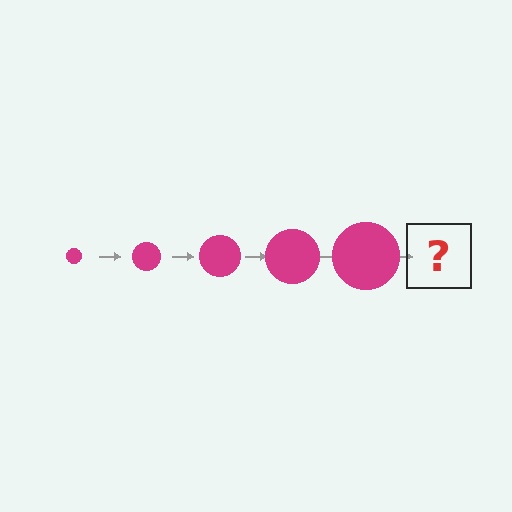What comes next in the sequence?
The next element should be a magenta circle, larger than the previous one.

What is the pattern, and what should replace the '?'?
The pattern is that the circle gets progressively larger each step. The '?' should be a magenta circle, larger than the previous one.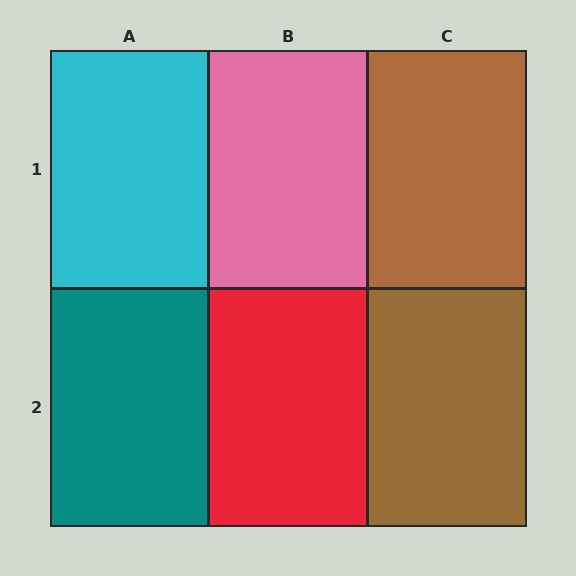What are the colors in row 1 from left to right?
Cyan, pink, brown.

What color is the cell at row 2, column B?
Red.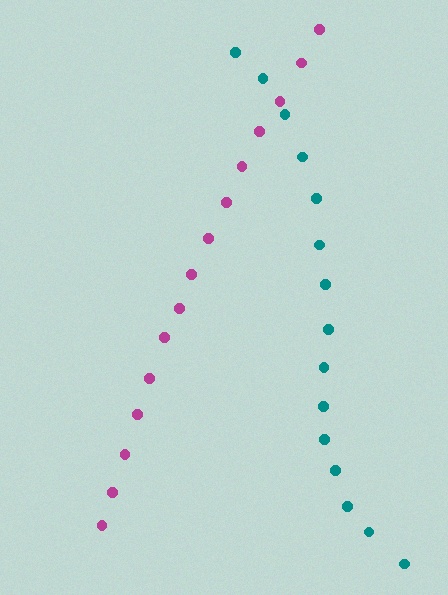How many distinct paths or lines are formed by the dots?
There are 2 distinct paths.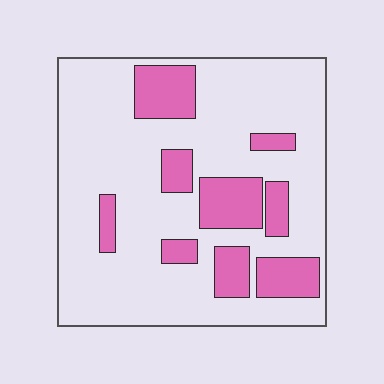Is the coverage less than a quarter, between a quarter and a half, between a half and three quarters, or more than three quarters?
Less than a quarter.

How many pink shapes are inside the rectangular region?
9.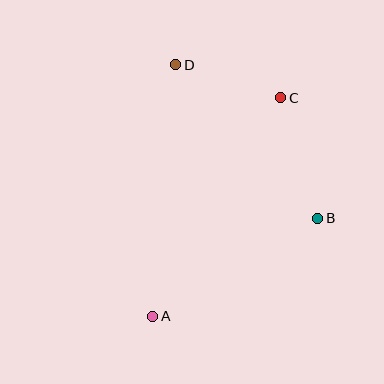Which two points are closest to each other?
Points C and D are closest to each other.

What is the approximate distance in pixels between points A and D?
The distance between A and D is approximately 253 pixels.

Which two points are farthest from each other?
Points A and C are farthest from each other.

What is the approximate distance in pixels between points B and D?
The distance between B and D is approximately 209 pixels.